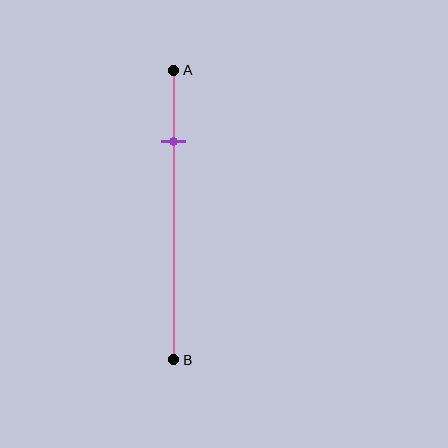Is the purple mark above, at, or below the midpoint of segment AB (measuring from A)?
The purple mark is above the midpoint of segment AB.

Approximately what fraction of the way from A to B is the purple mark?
The purple mark is approximately 25% of the way from A to B.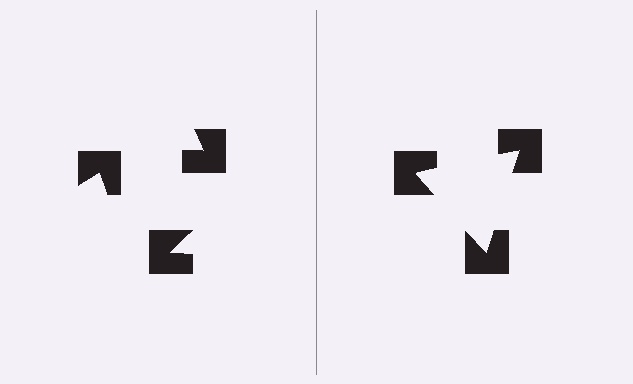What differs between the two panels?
The notched squares are positioned identically on both sides; only the wedge orientations differ. On the right they align to a triangle; on the left they are misaligned.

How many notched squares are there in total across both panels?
6 — 3 on each side.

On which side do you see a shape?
An illusory triangle appears on the right side. On the left side the wedge cuts are rotated, so no coherent shape forms.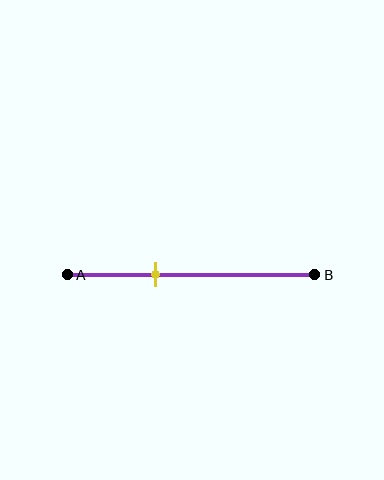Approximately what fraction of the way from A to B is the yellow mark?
The yellow mark is approximately 35% of the way from A to B.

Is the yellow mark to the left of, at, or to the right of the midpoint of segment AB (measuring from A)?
The yellow mark is to the left of the midpoint of segment AB.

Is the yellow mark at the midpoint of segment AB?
No, the mark is at about 35% from A, not at the 50% midpoint.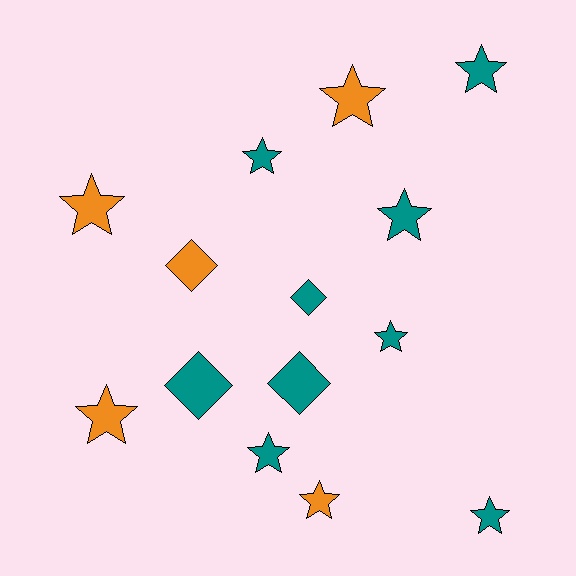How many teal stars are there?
There are 6 teal stars.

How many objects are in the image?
There are 14 objects.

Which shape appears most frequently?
Star, with 10 objects.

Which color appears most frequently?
Teal, with 9 objects.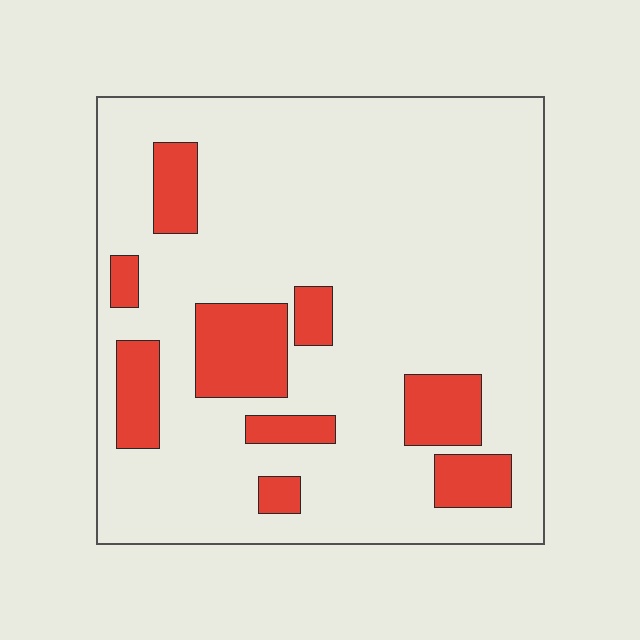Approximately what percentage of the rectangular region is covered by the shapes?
Approximately 20%.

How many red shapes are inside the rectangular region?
9.